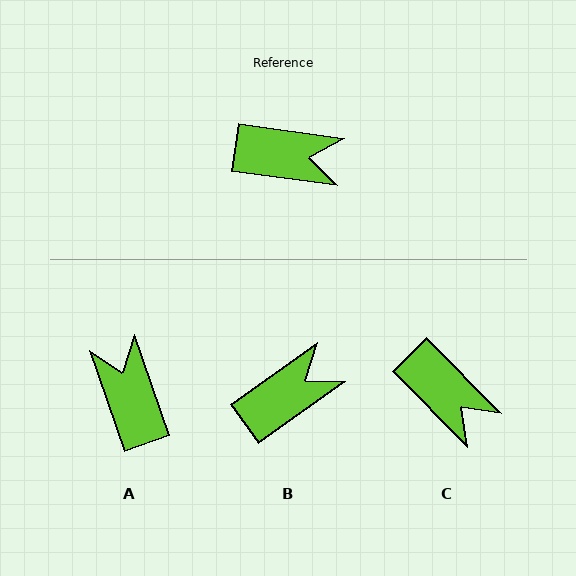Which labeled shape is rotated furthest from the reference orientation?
A, about 117 degrees away.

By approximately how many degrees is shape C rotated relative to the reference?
Approximately 37 degrees clockwise.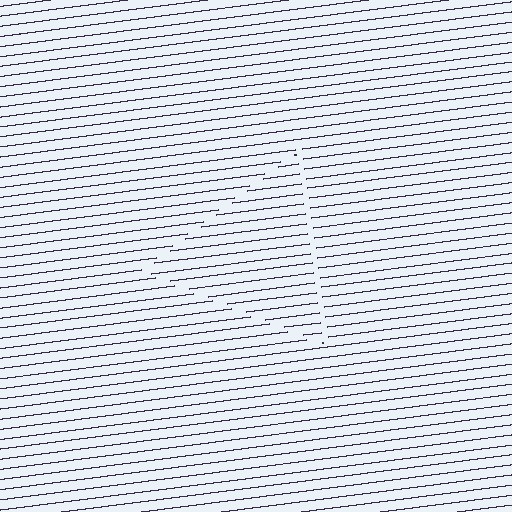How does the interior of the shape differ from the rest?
The interior of the shape contains the same grating, shifted by half a period — the contour is defined by the phase discontinuity where line-ends from the inner and outer gratings abut.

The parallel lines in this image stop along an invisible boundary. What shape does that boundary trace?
An illusory triangle. The interior of the shape contains the same grating, shifted by half a period — the contour is defined by the phase discontinuity where line-ends from the inner and outer gratings abut.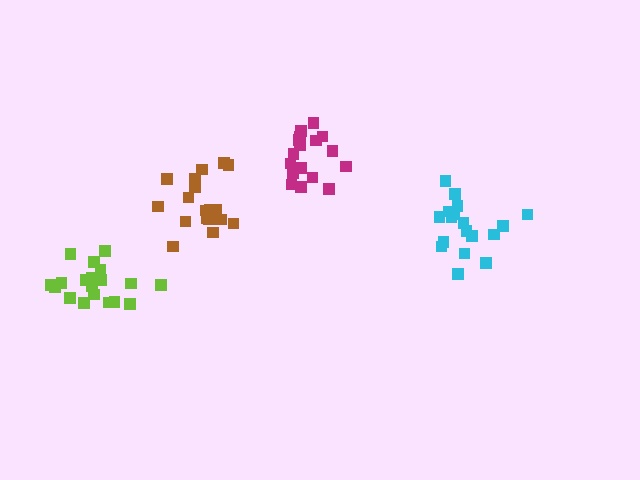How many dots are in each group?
Group 1: 17 dots, Group 2: 20 dots, Group 3: 19 dots, Group 4: 19 dots (75 total).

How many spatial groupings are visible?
There are 4 spatial groupings.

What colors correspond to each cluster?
The clusters are colored: magenta, lime, cyan, brown.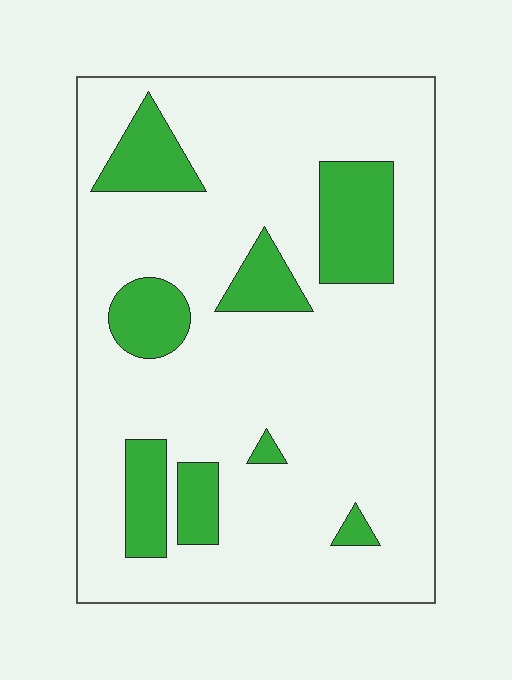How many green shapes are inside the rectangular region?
8.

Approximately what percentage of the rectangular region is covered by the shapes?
Approximately 20%.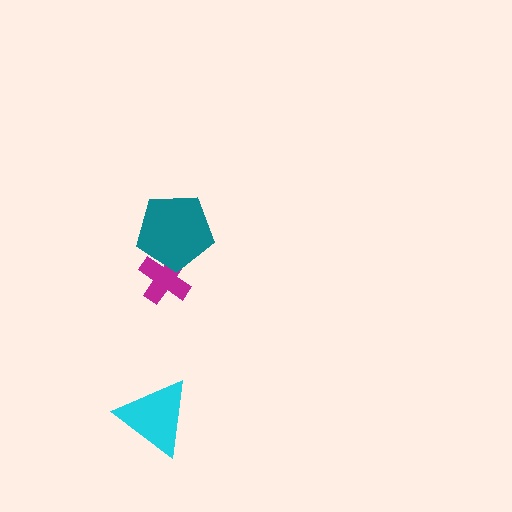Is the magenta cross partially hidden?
Yes, it is partially covered by another shape.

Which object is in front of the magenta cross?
The teal pentagon is in front of the magenta cross.